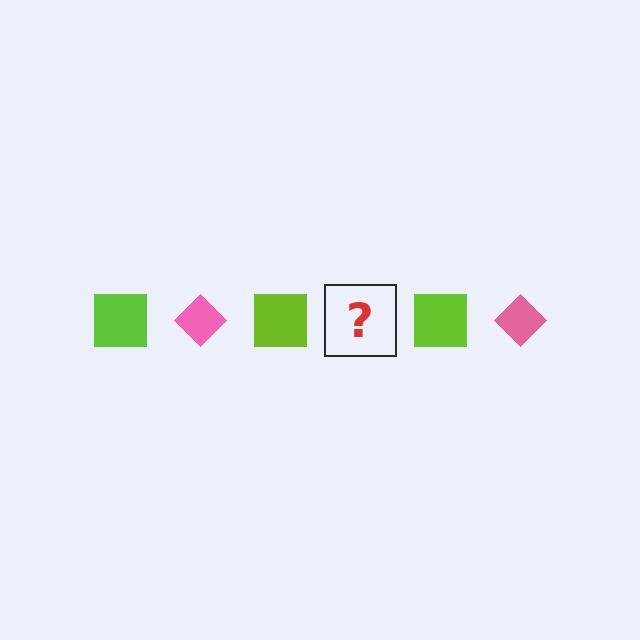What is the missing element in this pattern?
The missing element is a pink diamond.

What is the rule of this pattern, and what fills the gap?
The rule is that the pattern alternates between lime square and pink diamond. The gap should be filled with a pink diamond.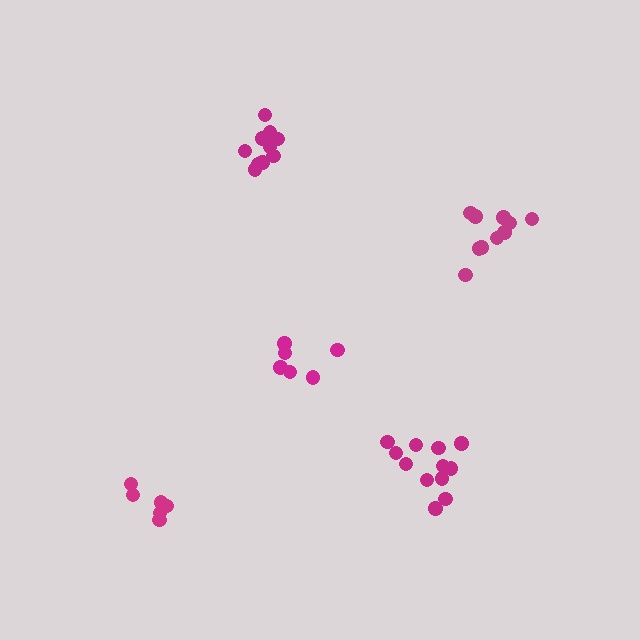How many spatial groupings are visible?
There are 5 spatial groupings.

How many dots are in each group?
Group 1: 10 dots, Group 2: 6 dots, Group 3: 10 dots, Group 4: 12 dots, Group 5: 6 dots (44 total).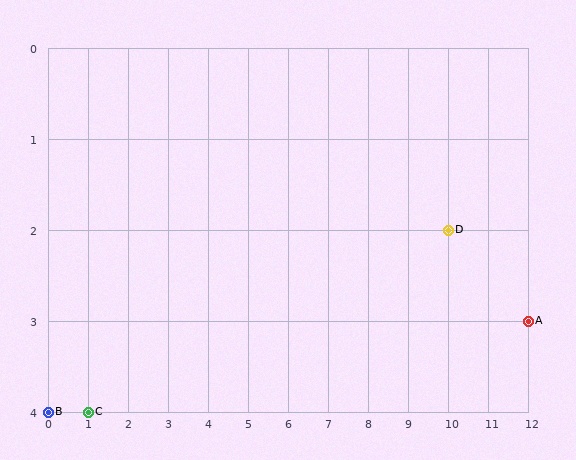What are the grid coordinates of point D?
Point D is at grid coordinates (10, 2).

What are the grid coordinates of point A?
Point A is at grid coordinates (12, 3).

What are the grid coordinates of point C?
Point C is at grid coordinates (1, 4).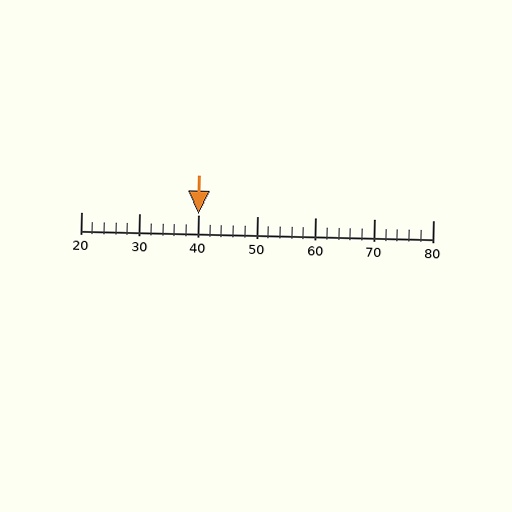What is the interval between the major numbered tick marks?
The major tick marks are spaced 10 units apart.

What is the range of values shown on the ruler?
The ruler shows values from 20 to 80.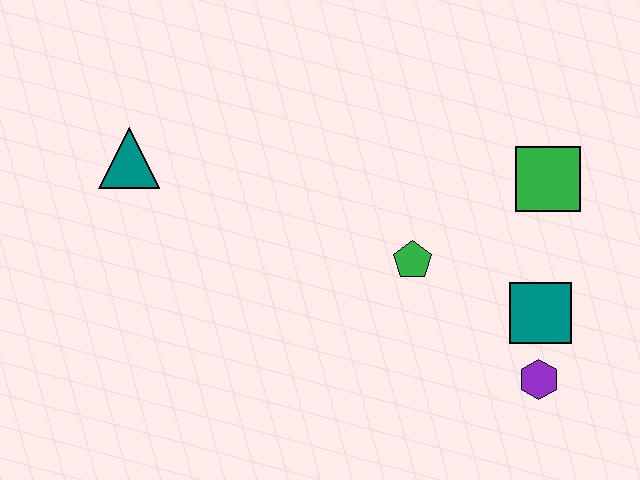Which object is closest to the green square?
The teal square is closest to the green square.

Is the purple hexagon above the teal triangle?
No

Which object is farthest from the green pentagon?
The teal triangle is farthest from the green pentagon.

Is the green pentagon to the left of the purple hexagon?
Yes